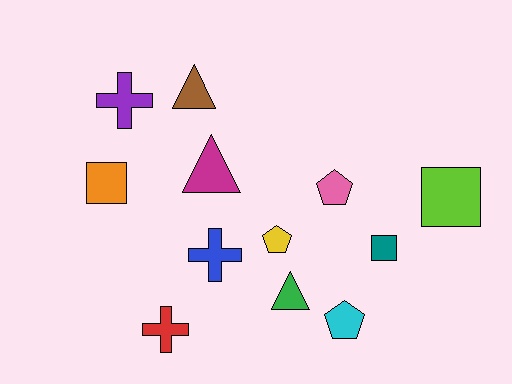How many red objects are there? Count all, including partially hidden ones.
There is 1 red object.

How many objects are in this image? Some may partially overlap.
There are 12 objects.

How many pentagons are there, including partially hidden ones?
There are 3 pentagons.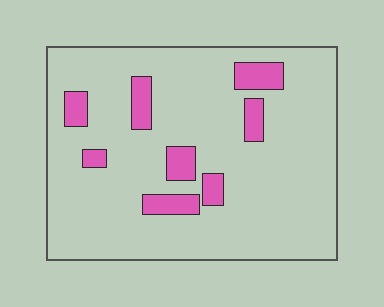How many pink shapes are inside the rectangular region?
8.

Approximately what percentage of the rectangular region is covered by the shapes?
Approximately 10%.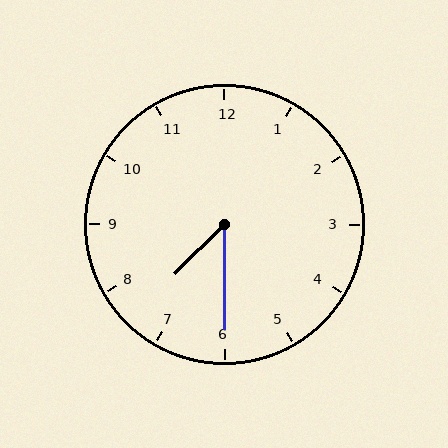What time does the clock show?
7:30.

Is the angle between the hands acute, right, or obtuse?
It is acute.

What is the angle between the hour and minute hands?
Approximately 45 degrees.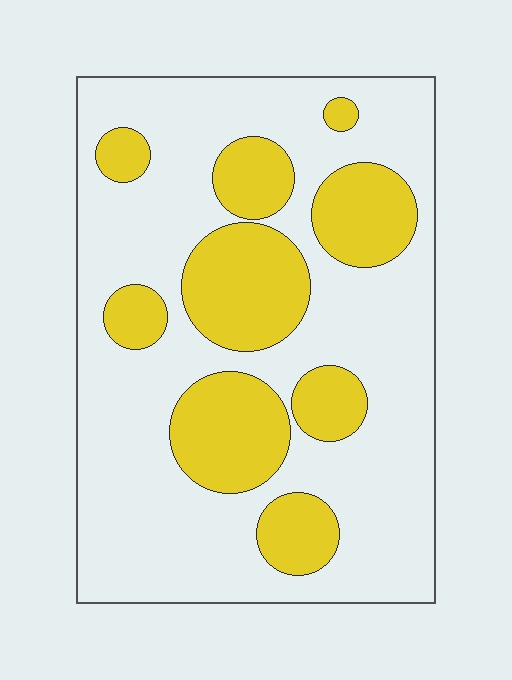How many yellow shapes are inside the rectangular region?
9.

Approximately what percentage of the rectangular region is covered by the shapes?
Approximately 30%.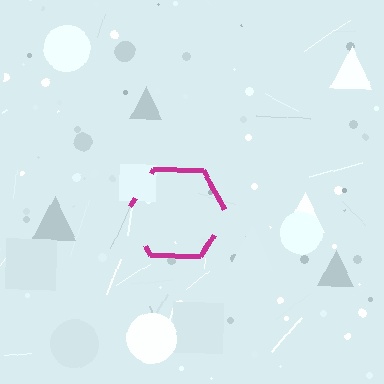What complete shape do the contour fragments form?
The contour fragments form a hexagon.